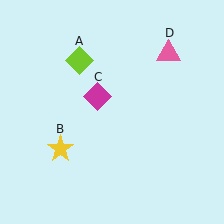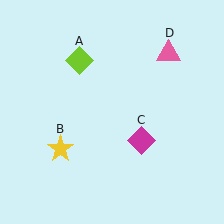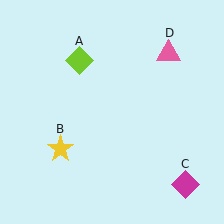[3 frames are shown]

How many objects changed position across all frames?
1 object changed position: magenta diamond (object C).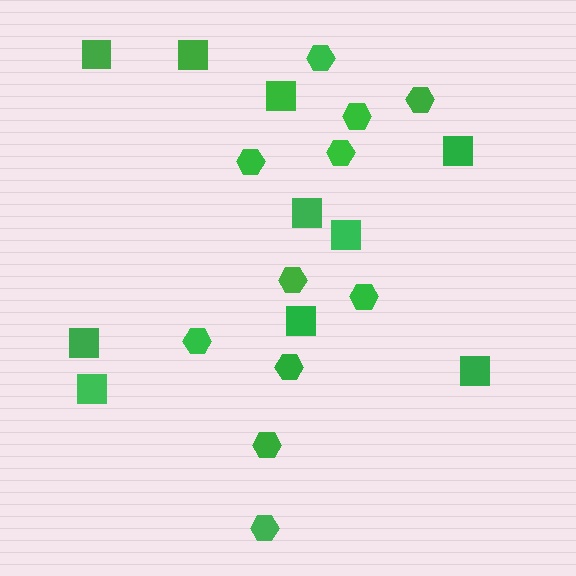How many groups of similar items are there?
There are 2 groups: one group of squares (10) and one group of hexagons (11).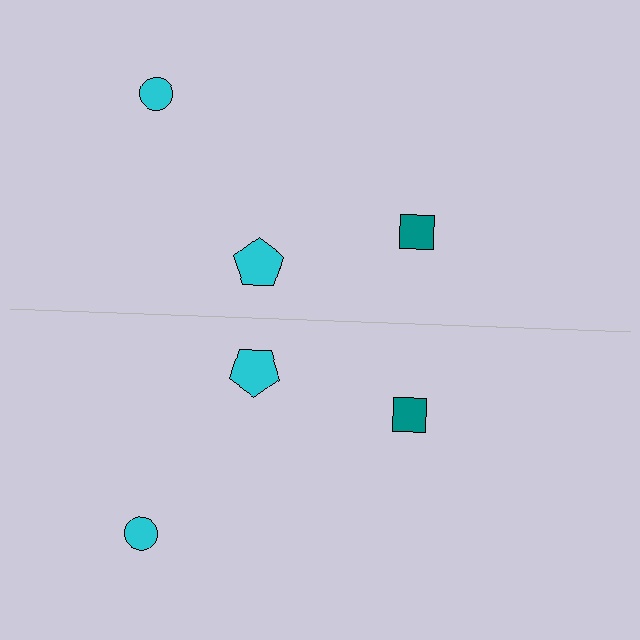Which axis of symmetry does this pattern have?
The pattern has a horizontal axis of symmetry running through the center of the image.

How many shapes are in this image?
There are 6 shapes in this image.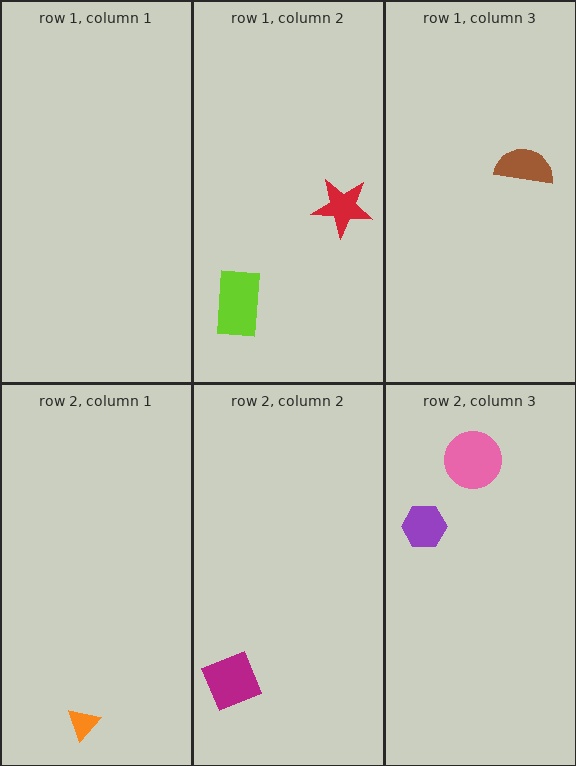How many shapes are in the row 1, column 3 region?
1.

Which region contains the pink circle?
The row 2, column 3 region.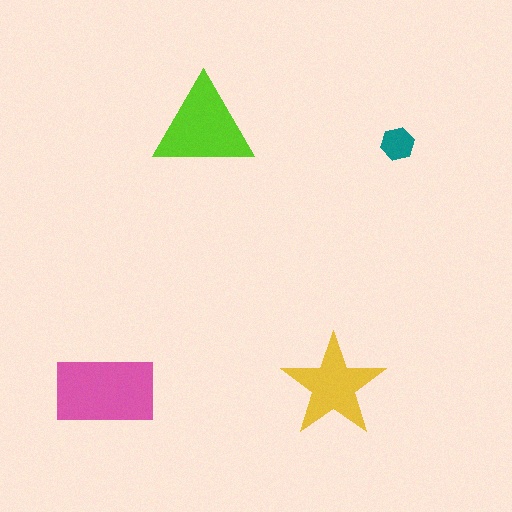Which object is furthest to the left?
The pink rectangle is leftmost.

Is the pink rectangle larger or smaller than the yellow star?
Larger.